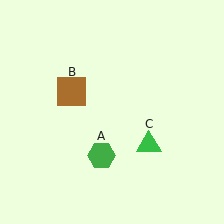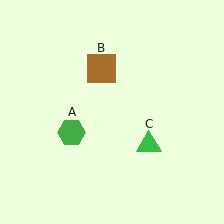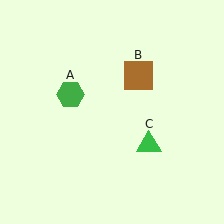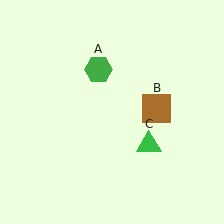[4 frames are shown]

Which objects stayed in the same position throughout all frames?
Green triangle (object C) remained stationary.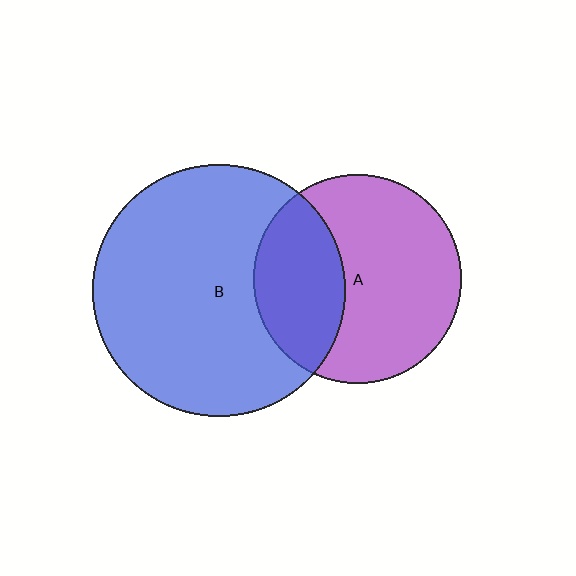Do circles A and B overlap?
Yes.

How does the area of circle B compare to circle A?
Approximately 1.5 times.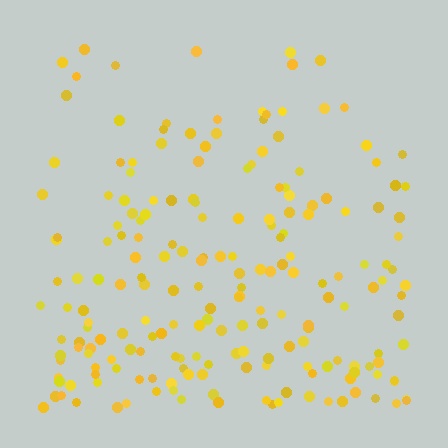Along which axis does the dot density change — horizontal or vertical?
Vertical.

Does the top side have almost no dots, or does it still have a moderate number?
Still a moderate number, just noticeably fewer than the bottom.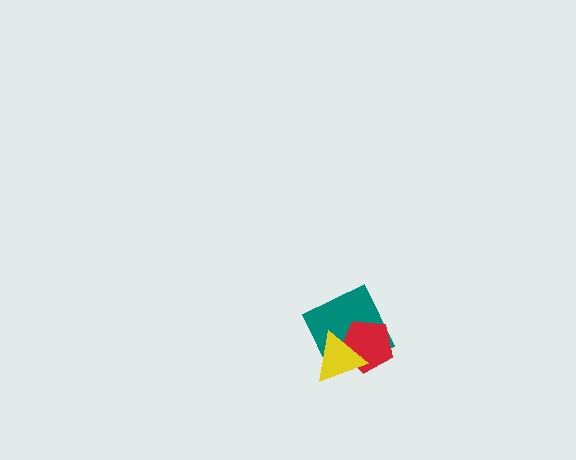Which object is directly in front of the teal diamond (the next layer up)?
The red pentagon is directly in front of the teal diamond.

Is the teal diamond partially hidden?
Yes, it is partially covered by another shape.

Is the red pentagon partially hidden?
Yes, it is partially covered by another shape.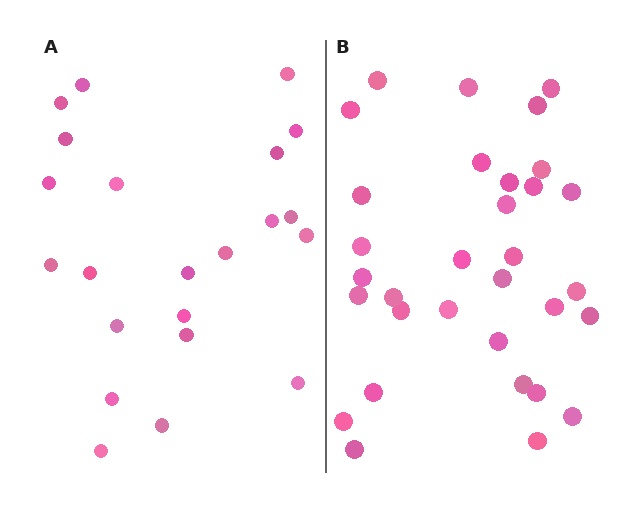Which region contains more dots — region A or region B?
Region B (the right region) has more dots.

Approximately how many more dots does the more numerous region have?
Region B has roughly 10 or so more dots than region A.